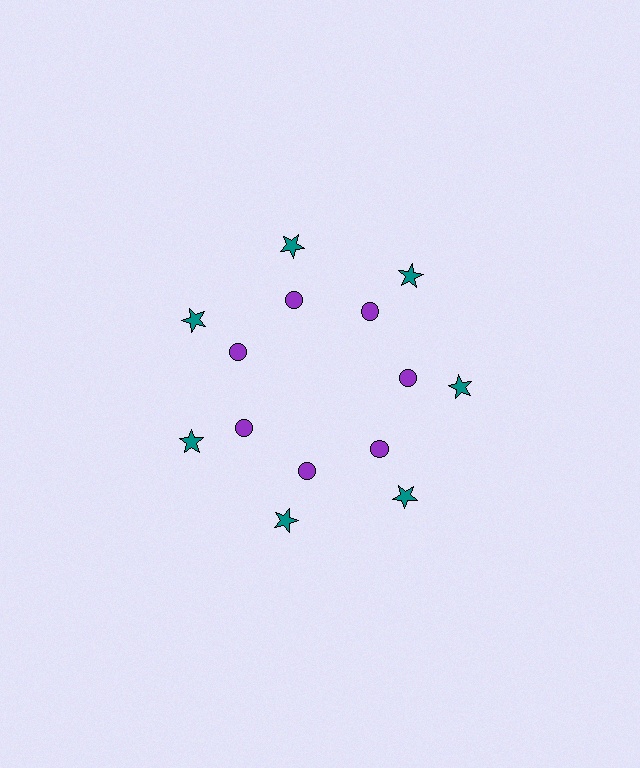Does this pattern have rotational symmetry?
Yes, this pattern has 7-fold rotational symmetry. It looks the same after rotating 51 degrees around the center.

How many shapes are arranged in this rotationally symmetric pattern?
There are 14 shapes, arranged in 7 groups of 2.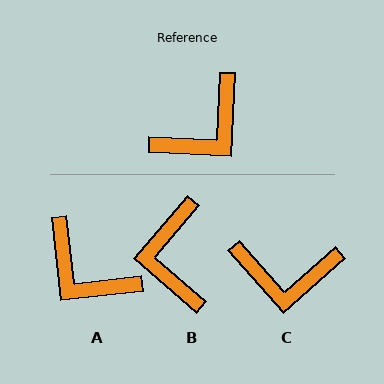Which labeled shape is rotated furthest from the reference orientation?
B, about 128 degrees away.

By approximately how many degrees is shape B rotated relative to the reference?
Approximately 128 degrees clockwise.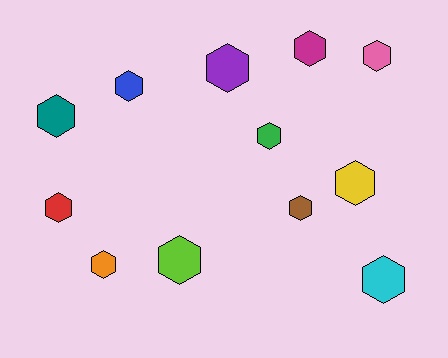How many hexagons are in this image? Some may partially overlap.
There are 12 hexagons.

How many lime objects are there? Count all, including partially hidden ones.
There is 1 lime object.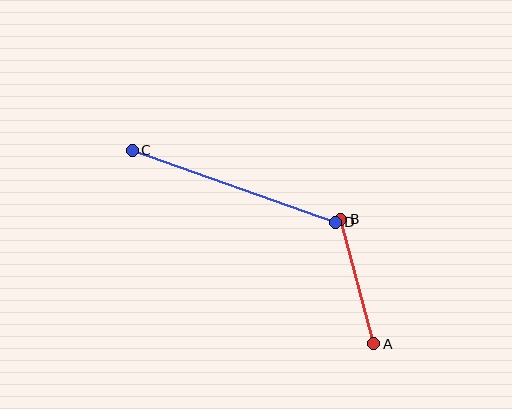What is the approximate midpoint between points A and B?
The midpoint is at approximately (357, 281) pixels.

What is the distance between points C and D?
The distance is approximately 216 pixels.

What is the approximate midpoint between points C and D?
The midpoint is at approximately (234, 186) pixels.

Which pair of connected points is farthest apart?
Points C and D are farthest apart.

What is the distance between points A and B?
The distance is approximately 129 pixels.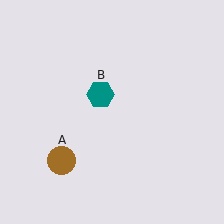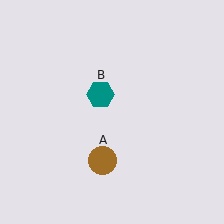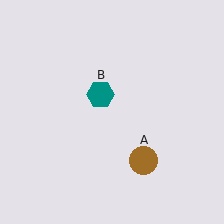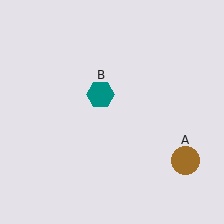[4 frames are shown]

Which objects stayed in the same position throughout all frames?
Teal hexagon (object B) remained stationary.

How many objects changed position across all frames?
1 object changed position: brown circle (object A).